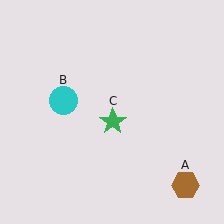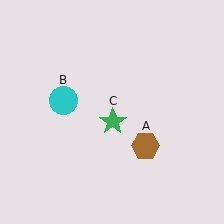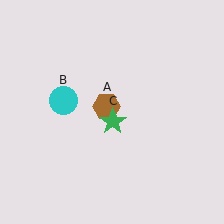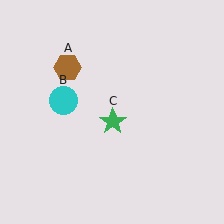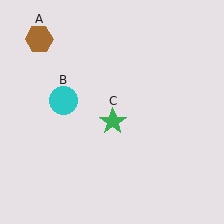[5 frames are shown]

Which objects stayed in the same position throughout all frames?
Cyan circle (object B) and green star (object C) remained stationary.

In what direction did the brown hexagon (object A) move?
The brown hexagon (object A) moved up and to the left.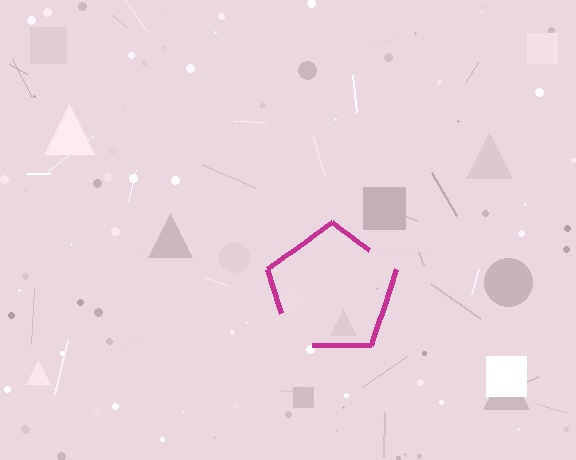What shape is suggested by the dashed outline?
The dashed outline suggests a pentagon.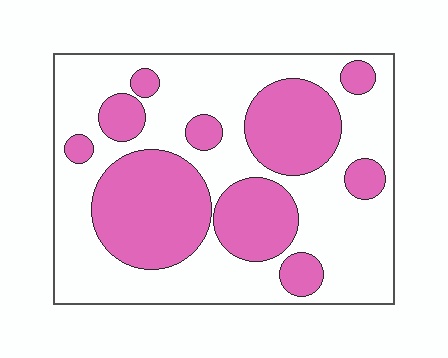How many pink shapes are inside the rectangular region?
10.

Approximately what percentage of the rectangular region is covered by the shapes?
Approximately 40%.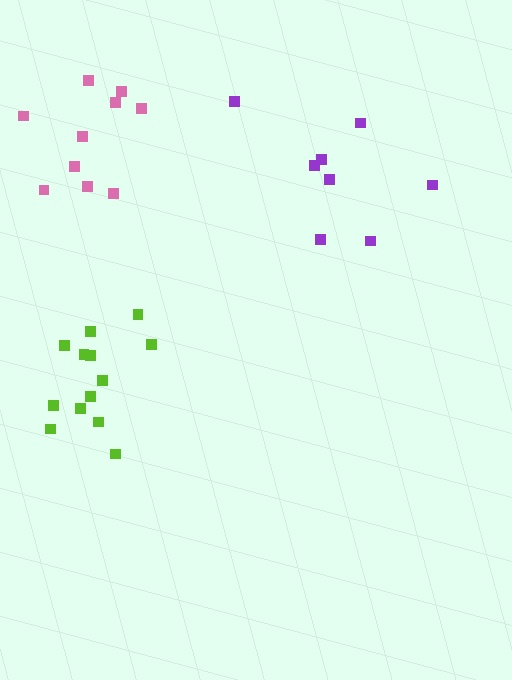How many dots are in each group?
Group 1: 8 dots, Group 2: 13 dots, Group 3: 10 dots (31 total).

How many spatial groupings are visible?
There are 3 spatial groupings.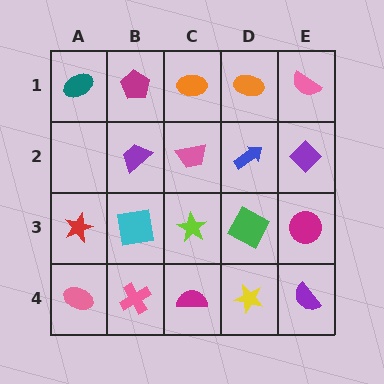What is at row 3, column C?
A lime star.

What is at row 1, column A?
A teal ellipse.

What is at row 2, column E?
A purple diamond.